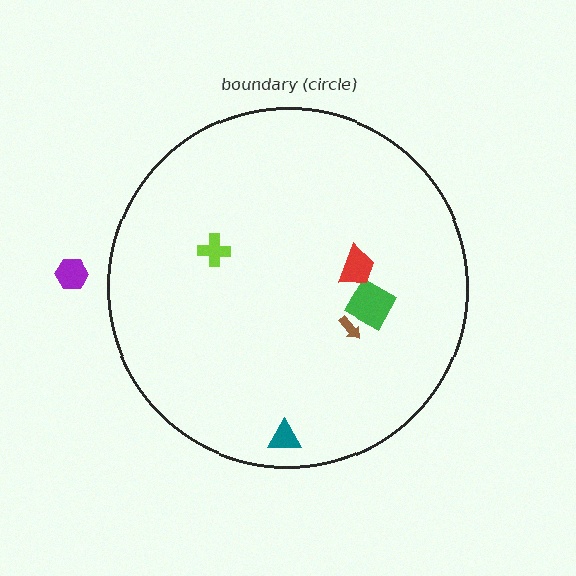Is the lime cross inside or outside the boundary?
Inside.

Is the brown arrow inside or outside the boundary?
Inside.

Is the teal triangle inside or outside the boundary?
Inside.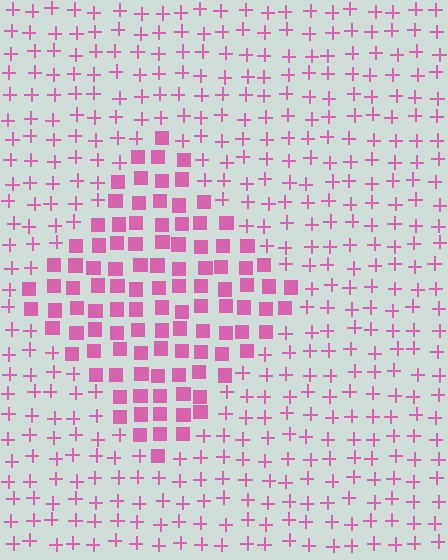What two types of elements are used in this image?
The image uses squares inside the diamond region and plus signs outside it.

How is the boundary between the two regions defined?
The boundary is defined by a change in element shape: squares inside vs. plus signs outside. All elements share the same color and spacing.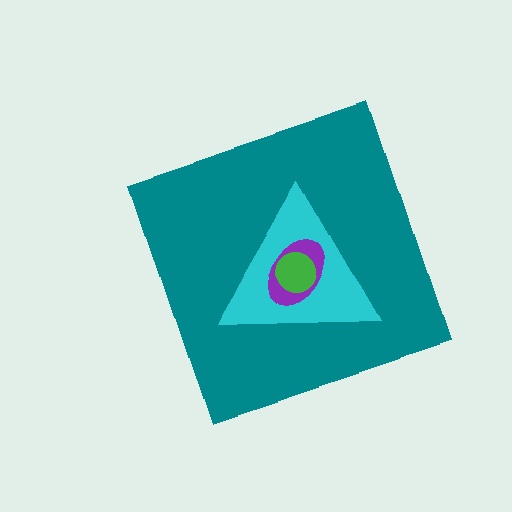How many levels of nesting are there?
4.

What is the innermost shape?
The green circle.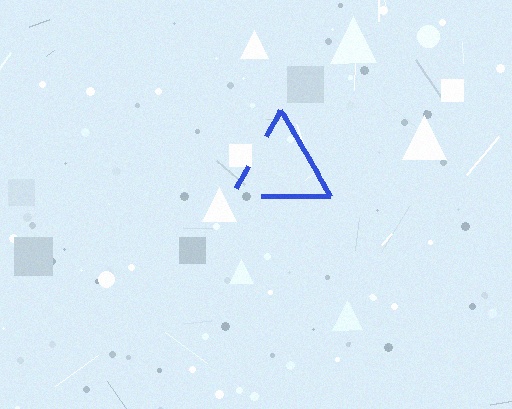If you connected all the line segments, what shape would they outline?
They would outline a triangle.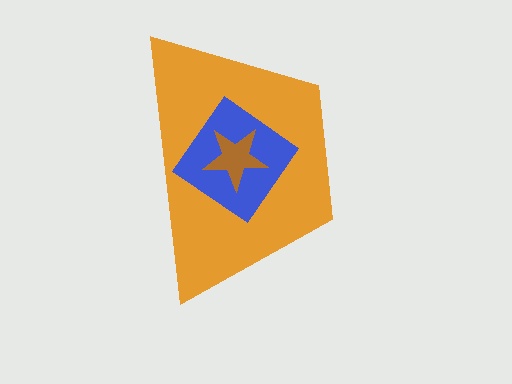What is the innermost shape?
The brown star.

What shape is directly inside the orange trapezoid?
The blue diamond.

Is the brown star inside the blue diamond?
Yes.